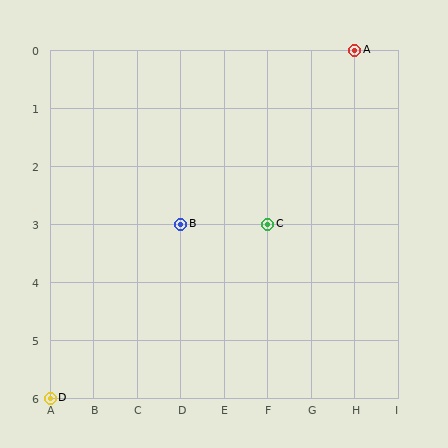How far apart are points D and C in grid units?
Points D and C are 5 columns and 3 rows apart (about 5.8 grid units diagonally).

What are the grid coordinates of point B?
Point B is at grid coordinates (D, 3).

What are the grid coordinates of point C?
Point C is at grid coordinates (F, 3).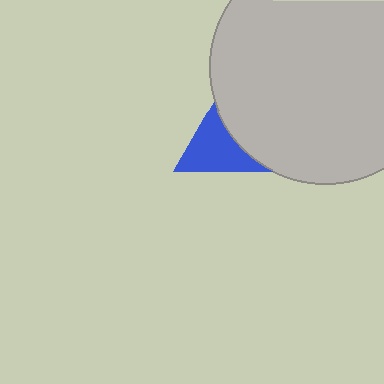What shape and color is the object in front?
The object in front is a light gray circle.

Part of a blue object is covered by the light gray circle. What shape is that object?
It is a triangle.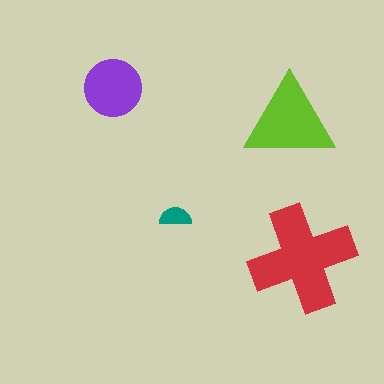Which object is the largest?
The red cross.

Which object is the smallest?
The teal semicircle.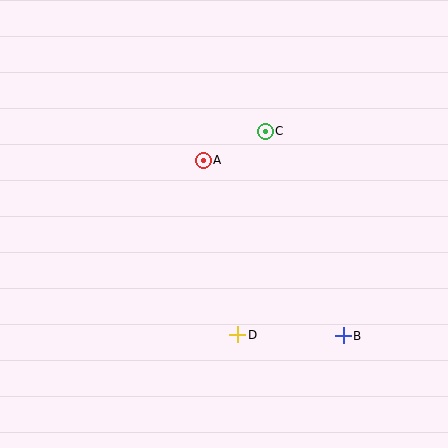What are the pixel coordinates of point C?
Point C is at (265, 131).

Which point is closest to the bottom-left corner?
Point D is closest to the bottom-left corner.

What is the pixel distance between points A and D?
The distance between A and D is 178 pixels.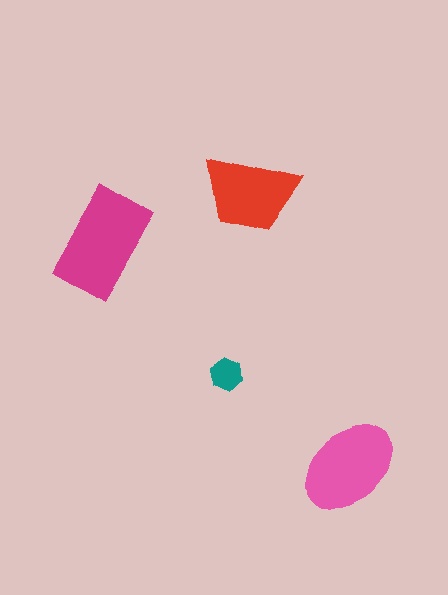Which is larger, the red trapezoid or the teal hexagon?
The red trapezoid.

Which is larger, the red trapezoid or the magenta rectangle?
The magenta rectangle.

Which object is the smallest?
The teal hexagon.